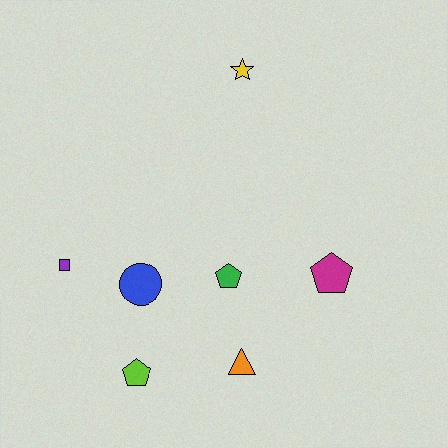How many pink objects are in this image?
There are no pink objects.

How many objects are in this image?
There are 7 objects.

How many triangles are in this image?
There is 1 triangle.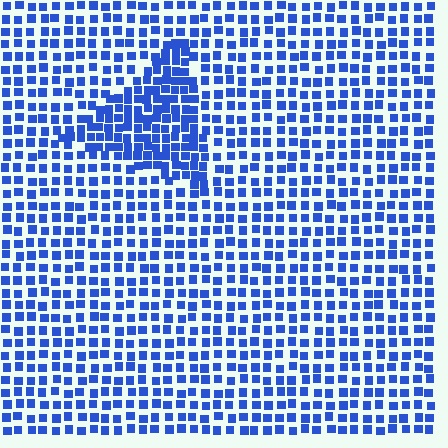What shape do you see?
I see a triangle.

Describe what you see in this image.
The image contains small blue elements arranged at two different densities. A triangle-shaped region is visible where the elements are more densely packed than the surrounding area.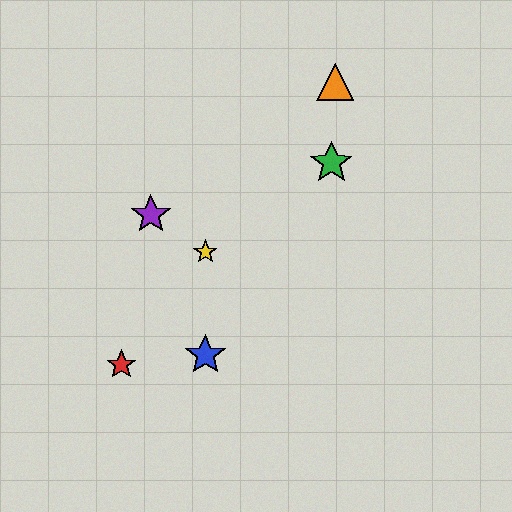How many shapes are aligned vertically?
2 shapes (the blue star, the yellow star) are aligned vertically.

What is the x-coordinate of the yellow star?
The yellow star is at x≈205.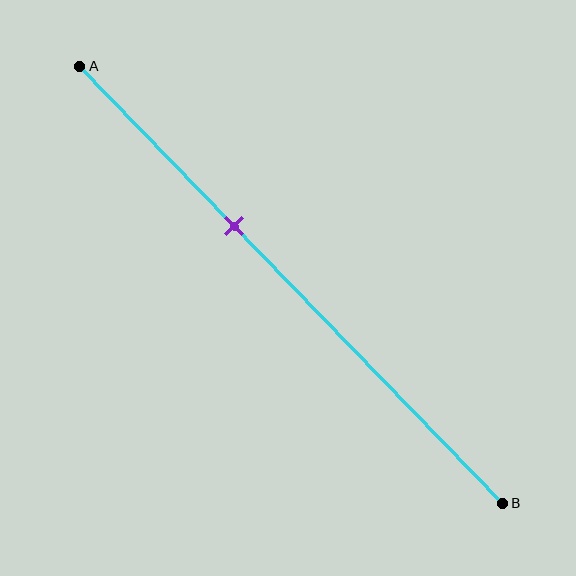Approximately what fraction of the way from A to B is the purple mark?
The purple mark is approximately 35% of the way from A to B.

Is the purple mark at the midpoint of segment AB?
No, the mark is at about 35% from A, not at the 50% midpoint.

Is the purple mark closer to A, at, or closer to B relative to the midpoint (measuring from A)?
The purple mark is closer to point A than the midpoint of segment AB.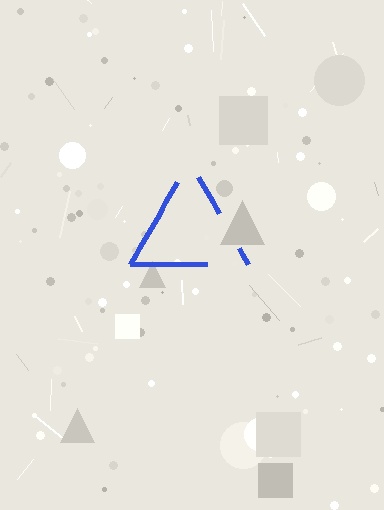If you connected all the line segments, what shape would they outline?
They would outline a triangle.